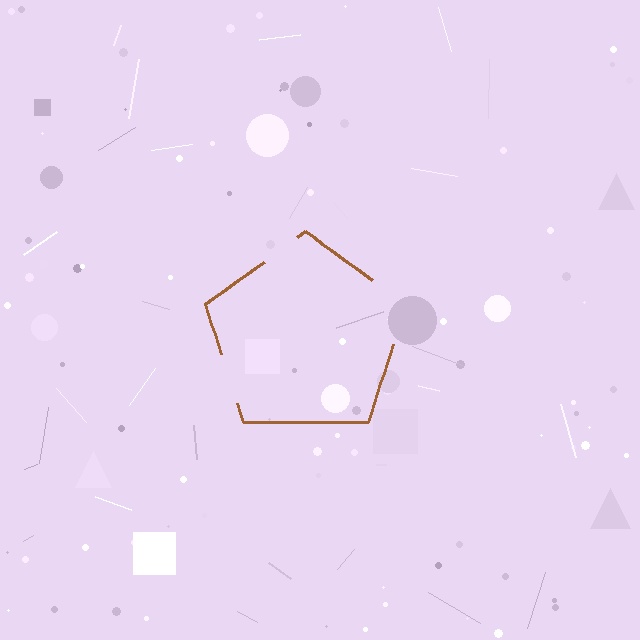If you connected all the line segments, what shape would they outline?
They would outline a pentagon.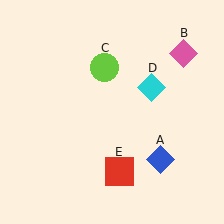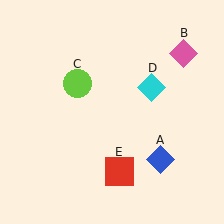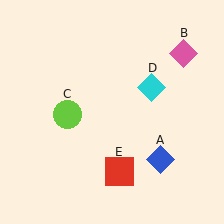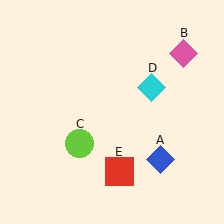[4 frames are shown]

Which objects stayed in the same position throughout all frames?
Blue diamond (object A) and pink diamond (object B) and cyan diamond (object D) and red square (object E) remained stationary.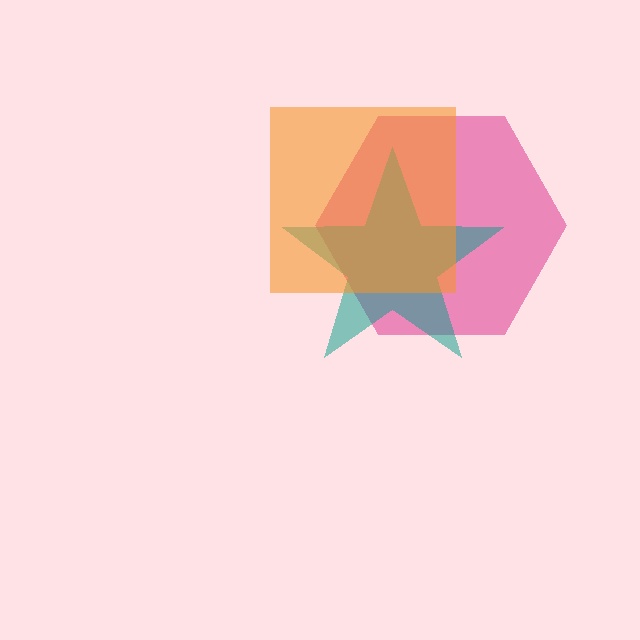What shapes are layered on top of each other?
The layered shapes are: a pink hexagon, a teal star, an orange square.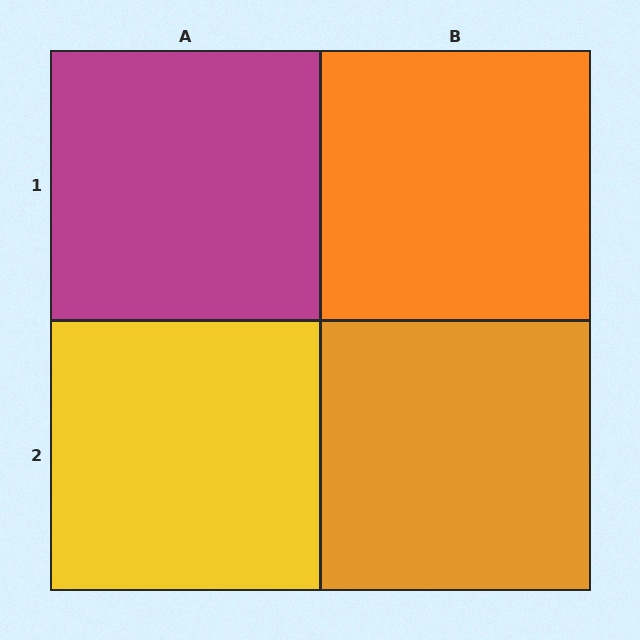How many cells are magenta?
1 cell is magenta.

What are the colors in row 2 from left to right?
Yellow, orange.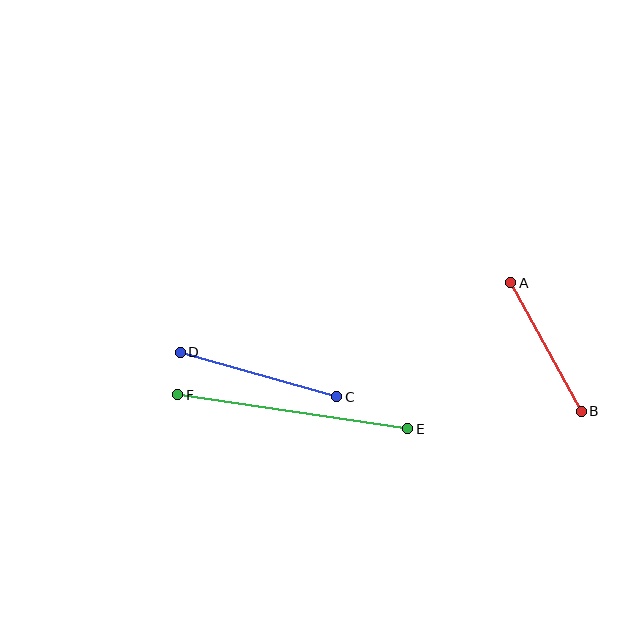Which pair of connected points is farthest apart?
Points E and F are farthest apart.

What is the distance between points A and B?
The distance is approximately 147 pixels.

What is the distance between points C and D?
The distance is approximately 163 pixels.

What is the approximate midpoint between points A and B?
The midpoint is at approximately (546, 347) pixels.